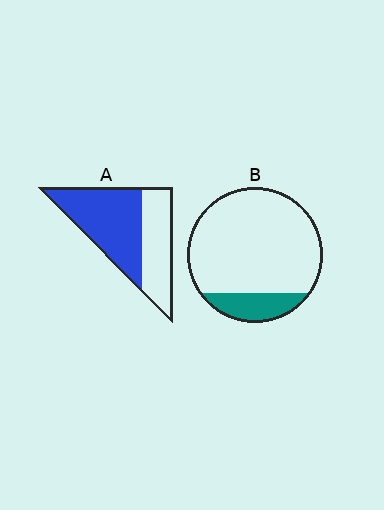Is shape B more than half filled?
No.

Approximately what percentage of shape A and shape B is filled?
A is approximately 60% and B is approximately 15%.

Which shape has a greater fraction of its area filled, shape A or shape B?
Shape A.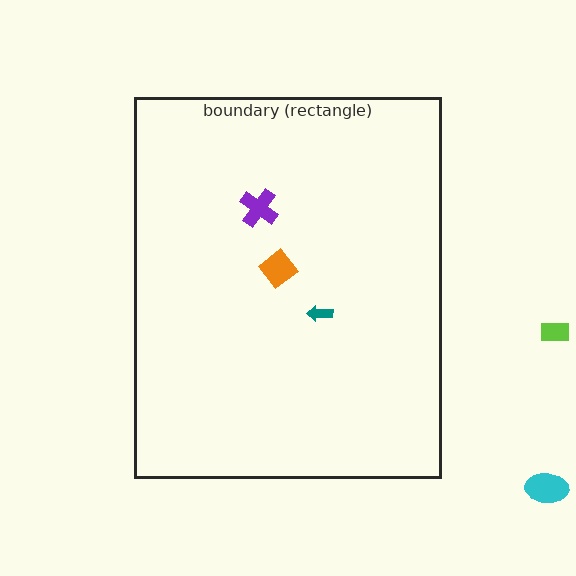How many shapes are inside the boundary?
3 inside, 2 outside.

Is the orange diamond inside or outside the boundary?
Inside.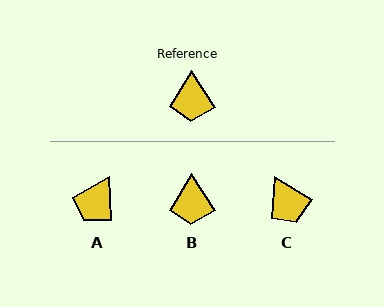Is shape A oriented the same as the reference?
No, it is off by about 30 degrees.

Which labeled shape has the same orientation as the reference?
B.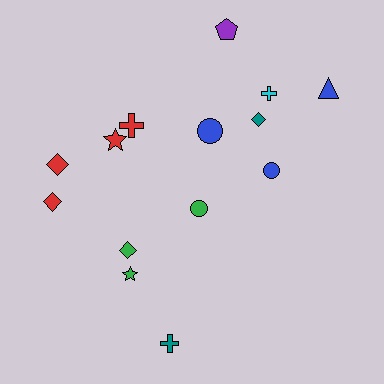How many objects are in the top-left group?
There are 4 objects.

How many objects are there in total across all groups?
There are 14 objects.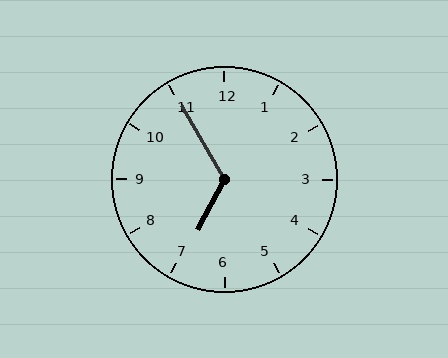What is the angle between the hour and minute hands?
Approximately 122 degrees.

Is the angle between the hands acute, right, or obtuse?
It is obtuse.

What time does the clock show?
6:55.